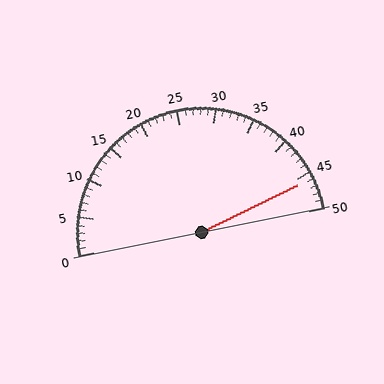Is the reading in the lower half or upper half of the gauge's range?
The reading is in the upper half of the range (0 to 50).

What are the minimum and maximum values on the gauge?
The gauge ranges from 0 to 50.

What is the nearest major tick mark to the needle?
The nearest major tick mark is 45.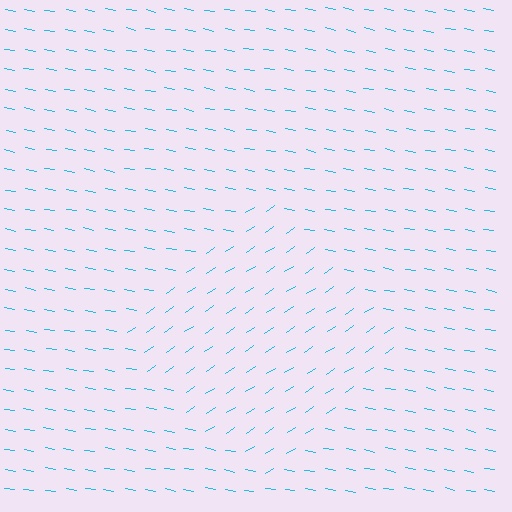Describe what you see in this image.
The image is filled with small cyan line segments. A diamond region in the image has lines oriented differently from the surrounding lines, creating a visible texture boundary.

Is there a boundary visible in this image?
Yes, there is a texture boundary formed by a change in line orientation.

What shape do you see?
I see a diamond.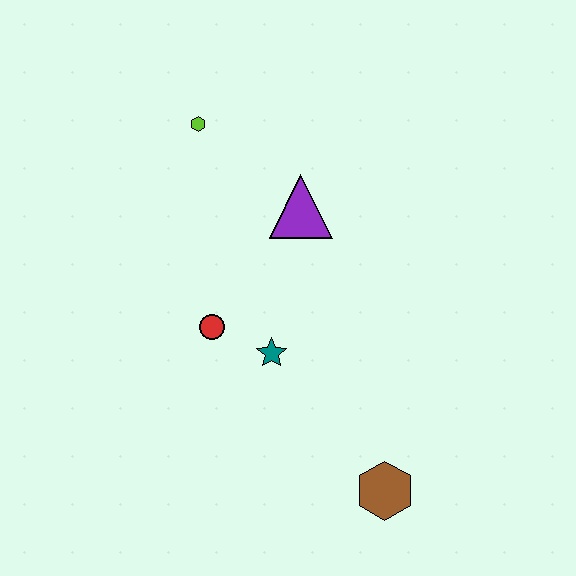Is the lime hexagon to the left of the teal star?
Yes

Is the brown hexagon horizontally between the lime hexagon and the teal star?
No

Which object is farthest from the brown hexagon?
The lime hexagon is farthest from the brown hexagon.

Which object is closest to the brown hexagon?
The teal star is closest to the brown hexagon.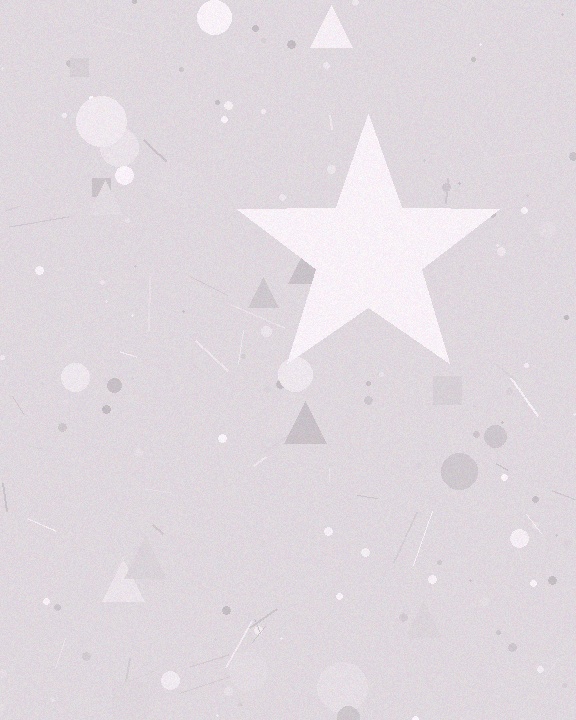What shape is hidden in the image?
A star is hidden in the image.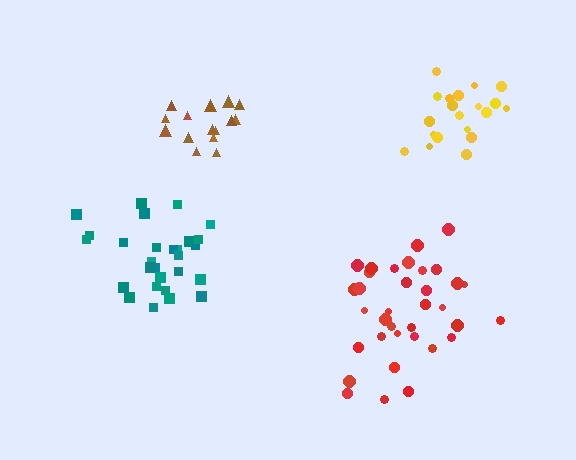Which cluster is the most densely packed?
Yellow.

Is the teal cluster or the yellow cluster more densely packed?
Yellow.